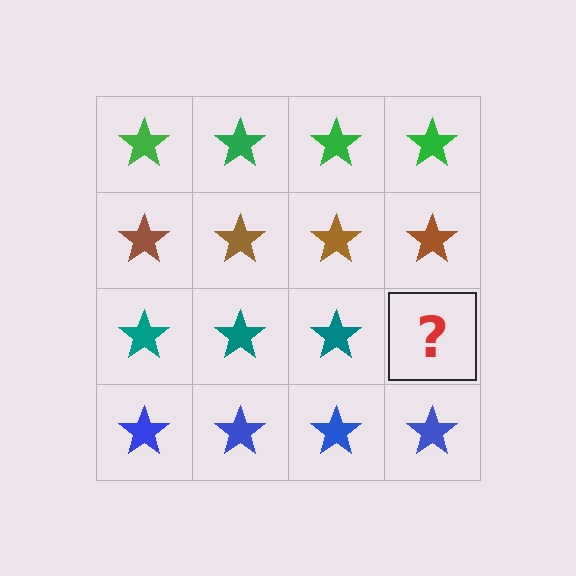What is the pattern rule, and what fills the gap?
The rule is that each row has a consistent color. The gap should be filled with a teal star.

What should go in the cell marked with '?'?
The missing cell should contain a teal star.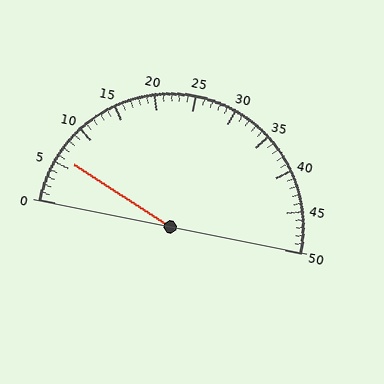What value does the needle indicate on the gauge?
The needle indicates approximately 6.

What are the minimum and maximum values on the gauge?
The gauge ranges from 0 to 50.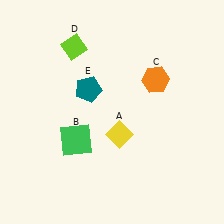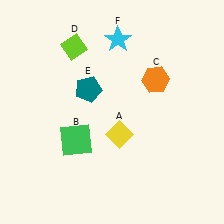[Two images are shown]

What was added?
A cyan star (F) was added in Image 2.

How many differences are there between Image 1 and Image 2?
There is 1 difference between the two images.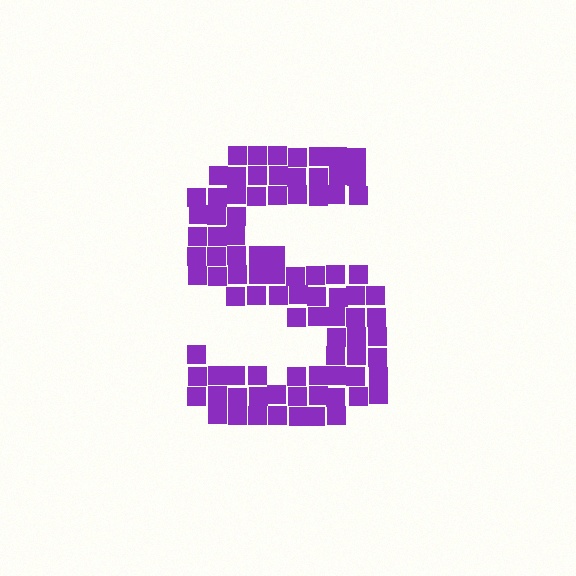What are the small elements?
The small elements are squares.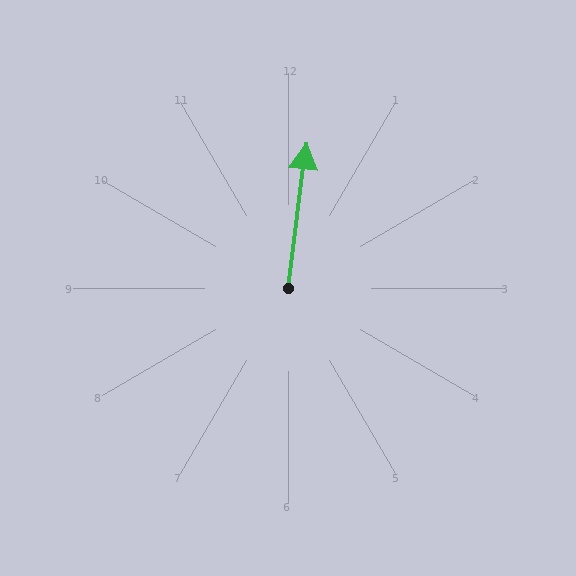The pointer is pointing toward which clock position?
Roughly 12 o'clock.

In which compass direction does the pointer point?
North.